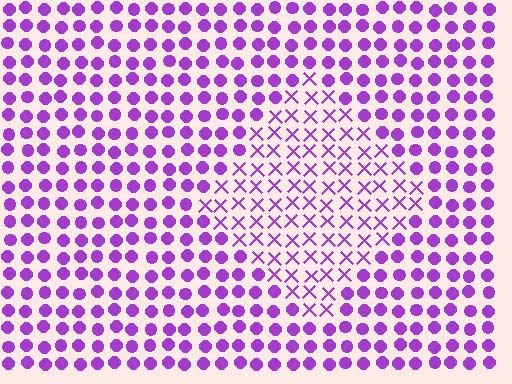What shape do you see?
I see a diamond.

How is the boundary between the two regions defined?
The boundary is defined by a change in element shape: X marks inside vs. circles outside. All elements share the same color and spacing.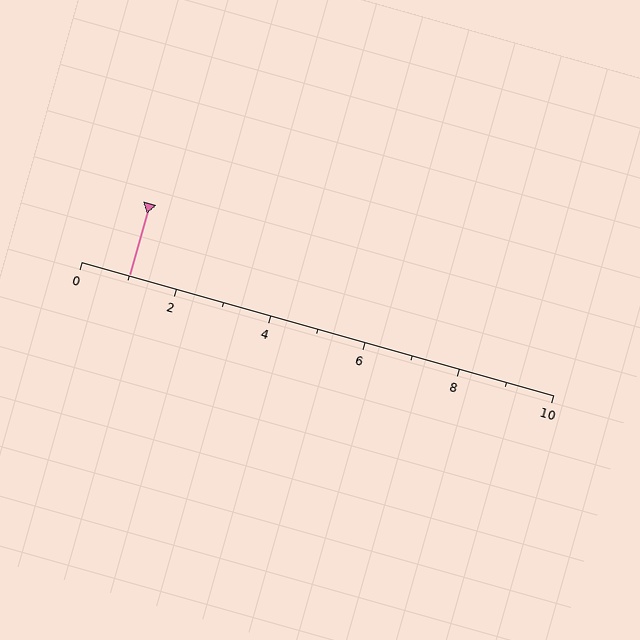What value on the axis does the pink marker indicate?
The marker indicates approximately 1.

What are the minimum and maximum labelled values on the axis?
The axis runs from 0 to 10.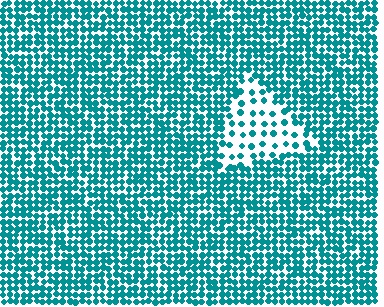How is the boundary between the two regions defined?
The boundary is defined by a change in element density (approximately 2.6x ratio). All elements are the same color, size, and shape.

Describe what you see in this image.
The image contains small teal elements arranged at two different densities. A triangle-shaped region is visible where the elements are less densely packed than the surrounding area.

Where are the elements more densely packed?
The elements are more densely packed outside the triangle boundary.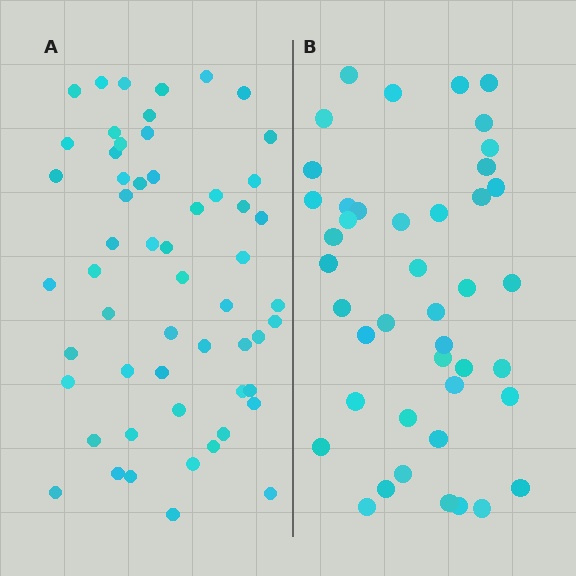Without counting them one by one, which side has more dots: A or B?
Region A (the left region) has more dots.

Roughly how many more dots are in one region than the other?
Region A has approximately 15 more dots than region B.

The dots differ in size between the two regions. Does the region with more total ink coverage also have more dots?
No. Region B has more total ink coverage because its dots are larger, but region A actually contains more individual dots. Total area can be misleading — the number of items is what matters here.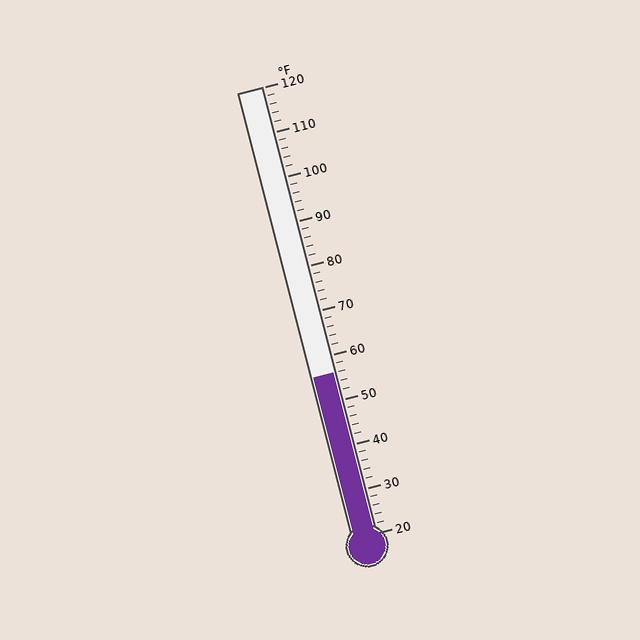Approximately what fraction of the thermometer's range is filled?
The thermometer is filled to approximately 35% of its range.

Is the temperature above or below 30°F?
The temperature is above 30°F.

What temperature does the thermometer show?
The thermometer shows approximately 56°F.